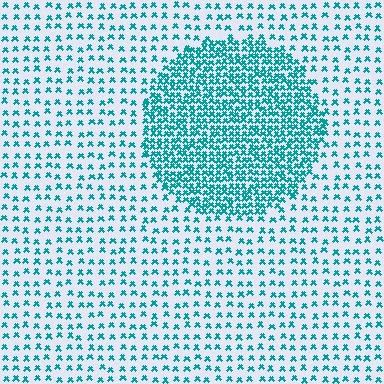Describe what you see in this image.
The image contains small teal elements arranged at two different densities. A circle-shaped region is visible where the elements are more densely packed than the surrounding area.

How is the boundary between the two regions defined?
The boundary is defined by a change in element density (approximately 2.7x ratio). All elements are the same color, size, and shape.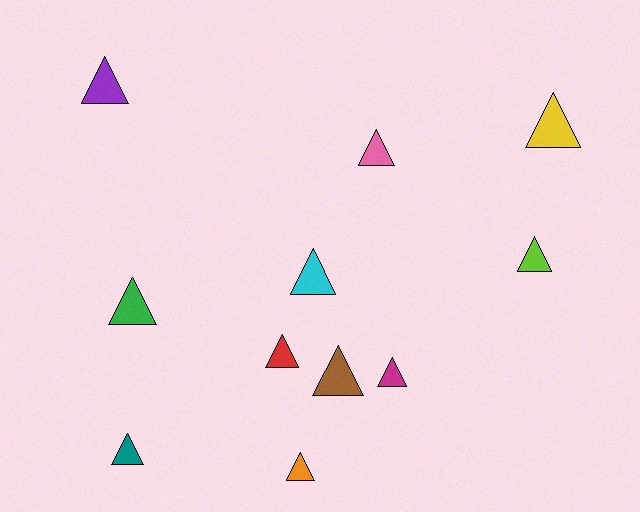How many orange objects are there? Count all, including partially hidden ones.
There is 1 orange object.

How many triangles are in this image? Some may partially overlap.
There are 11 triangles.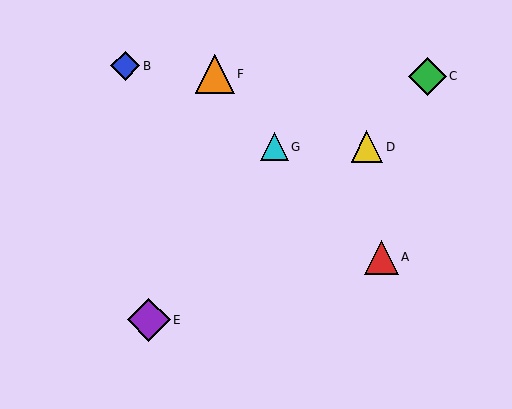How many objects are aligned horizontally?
2 objects (D, G) are aligned horizontally.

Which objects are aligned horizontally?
Objects D, G are aligned horizontally.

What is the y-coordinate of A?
Object A is at y≈257.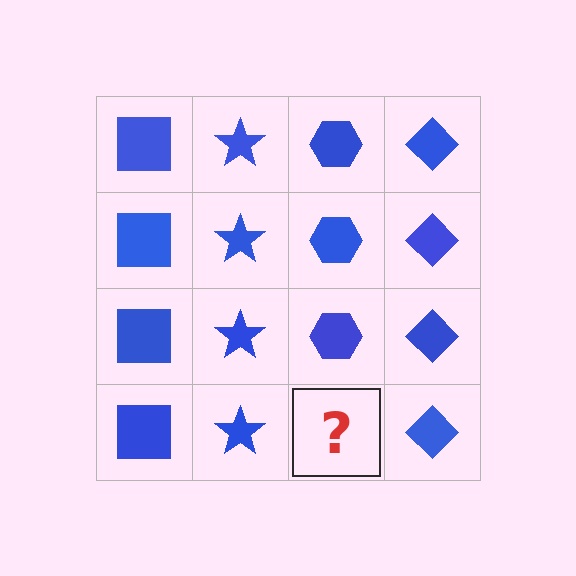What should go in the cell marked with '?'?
The missing cell should contain a blue hexagon.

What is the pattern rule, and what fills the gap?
The rule is that each column has a consistent shape. The gap should be filled with a blue hexagon.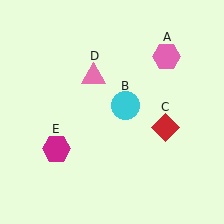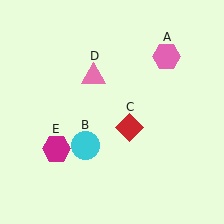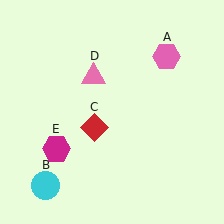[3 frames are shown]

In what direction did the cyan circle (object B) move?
The cyan circle (object B) moved down and to the left.